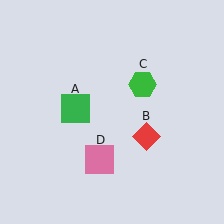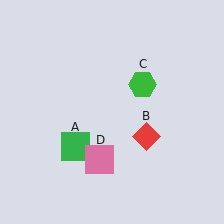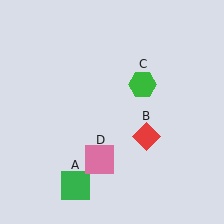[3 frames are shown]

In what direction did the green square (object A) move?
The green square (object A) moved down.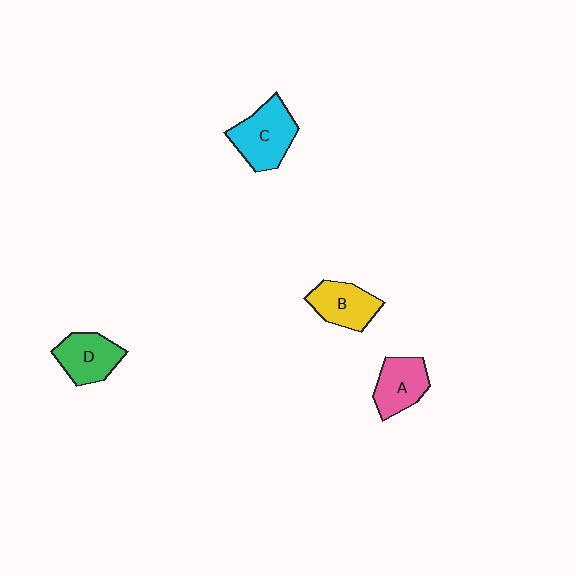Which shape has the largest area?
Shape C (cyan).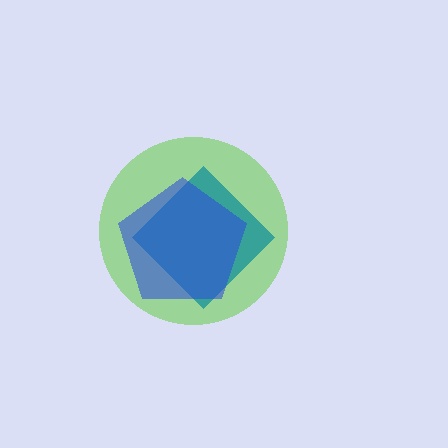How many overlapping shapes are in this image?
There are 3 overlapping shapes in the image.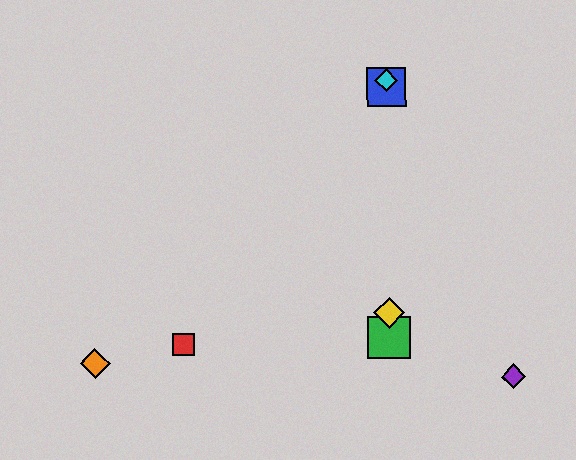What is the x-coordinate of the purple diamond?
The purple diamond is at x≈513.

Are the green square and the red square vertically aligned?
No, the green square is at x≈389 and the red square is at x≈184.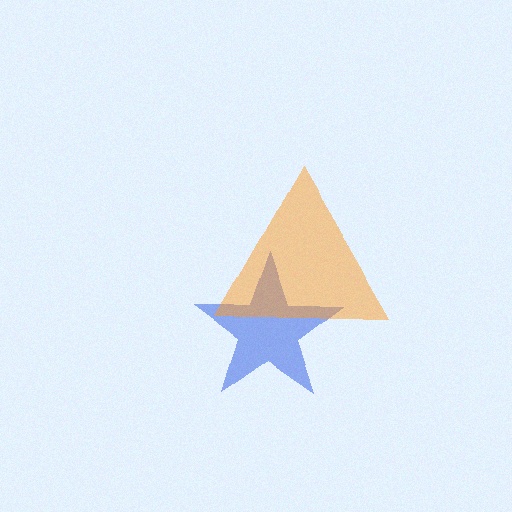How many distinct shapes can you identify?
There are 2 distinct shapes: a blue star, an orange triangle.